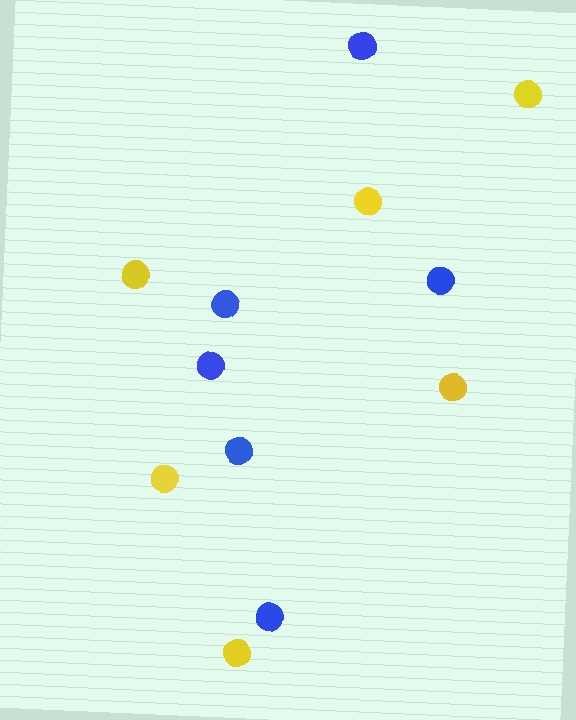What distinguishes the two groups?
There are 2 groups: one group of blue circles (6) and one group of yellow circles (6).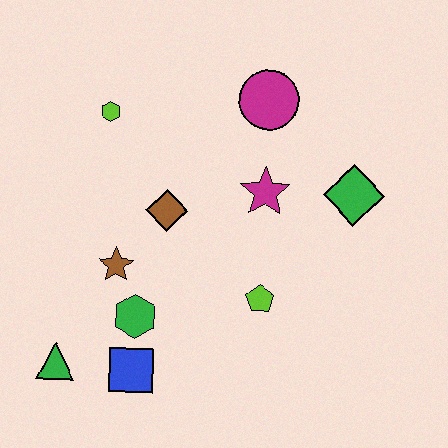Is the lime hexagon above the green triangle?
Yes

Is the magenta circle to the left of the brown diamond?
No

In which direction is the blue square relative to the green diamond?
The blue square is to the left of the green diamond.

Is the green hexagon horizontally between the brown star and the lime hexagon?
No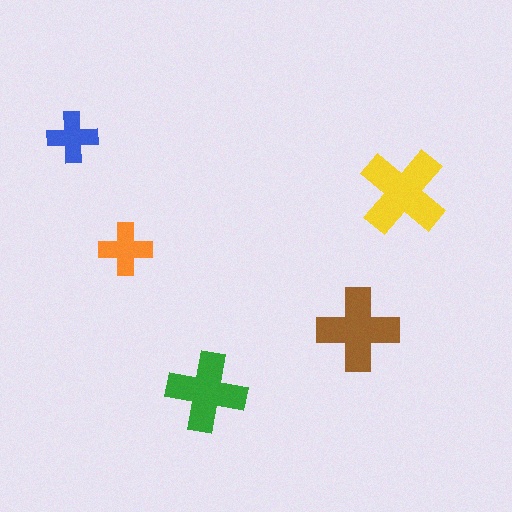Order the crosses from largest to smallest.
the yellow one, the brown one, the green one, the orange one, the blue one.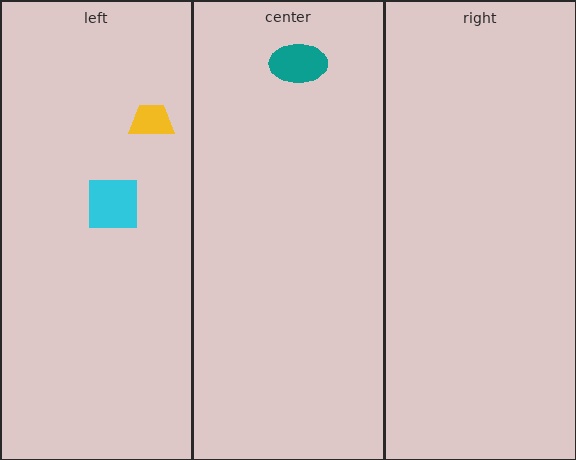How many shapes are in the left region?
2.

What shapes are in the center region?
The teal ellipse.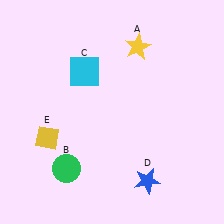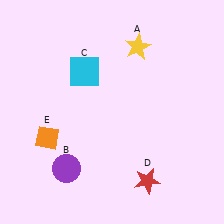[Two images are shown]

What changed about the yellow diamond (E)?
In Image 1, E is yellow. In Image 2, it changed to orange.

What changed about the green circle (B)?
In Image 1, B is green. In Image 2, it changed to purple.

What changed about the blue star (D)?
In Image 1, D is blue. In Image 2, it changed to red.